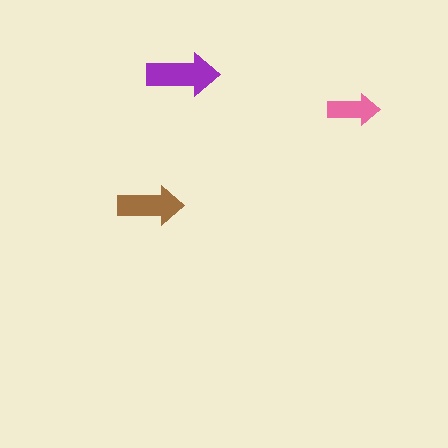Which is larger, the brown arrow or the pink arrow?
The brown one.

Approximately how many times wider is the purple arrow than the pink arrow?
About 1.5 times wider.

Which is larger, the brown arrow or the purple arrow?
The purple one.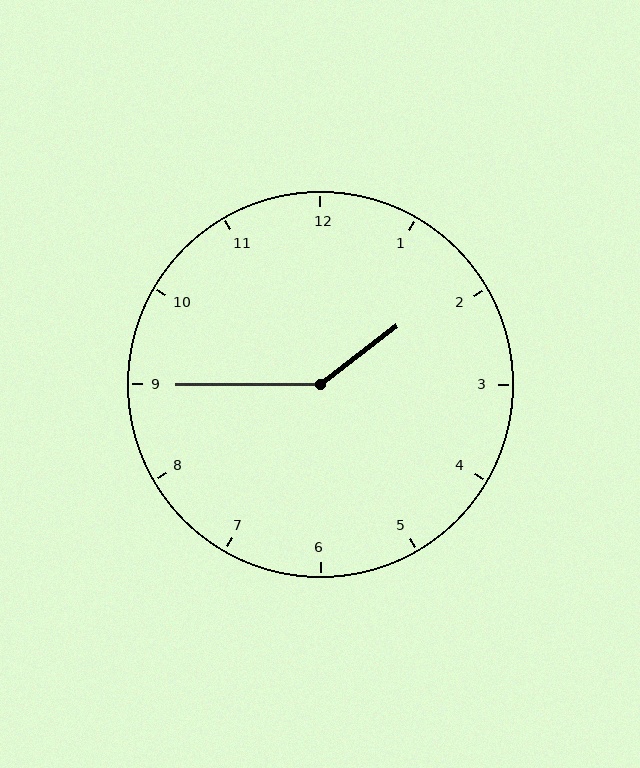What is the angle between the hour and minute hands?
Approximately 142 degrees.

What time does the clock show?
1:45.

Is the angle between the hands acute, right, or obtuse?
It is obtuse.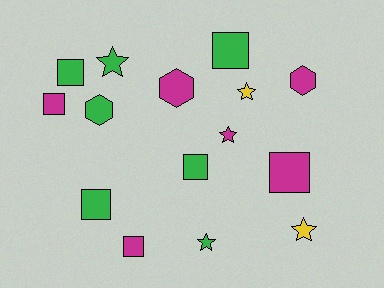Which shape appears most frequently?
Square, with 7 objects.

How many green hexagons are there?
There is 1 green hexagon.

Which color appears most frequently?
Green, with 7 objects.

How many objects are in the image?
There are 15 objects.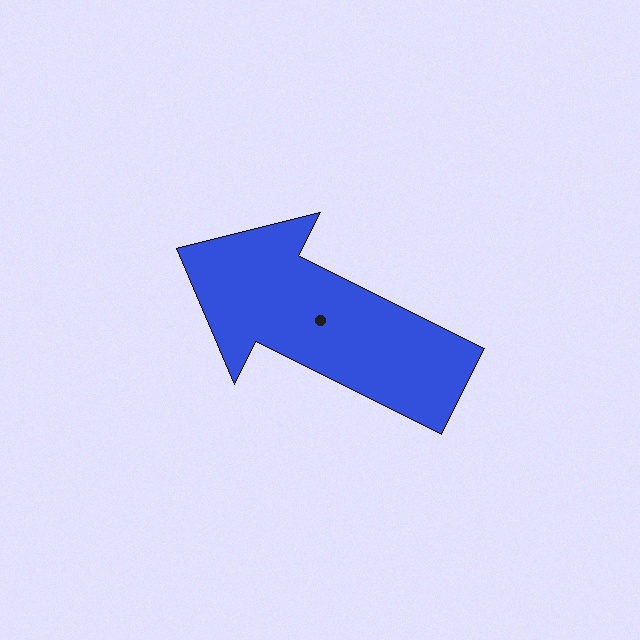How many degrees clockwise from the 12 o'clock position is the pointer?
Approximately 297 degrees.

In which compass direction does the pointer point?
Northwest.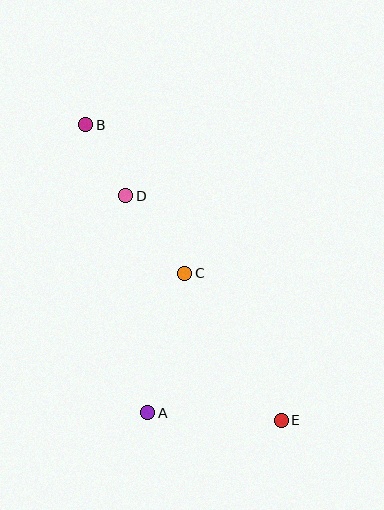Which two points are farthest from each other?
Points B and E are farthest from each other.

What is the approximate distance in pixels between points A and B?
The distance between A and B is approximately 294 pixels.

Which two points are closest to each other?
Points B and D are closest to each other.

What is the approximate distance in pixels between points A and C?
The distance between A and C is approximately 144 pixels.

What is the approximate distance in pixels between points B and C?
The distance between B and C is approximately 178 pixels.